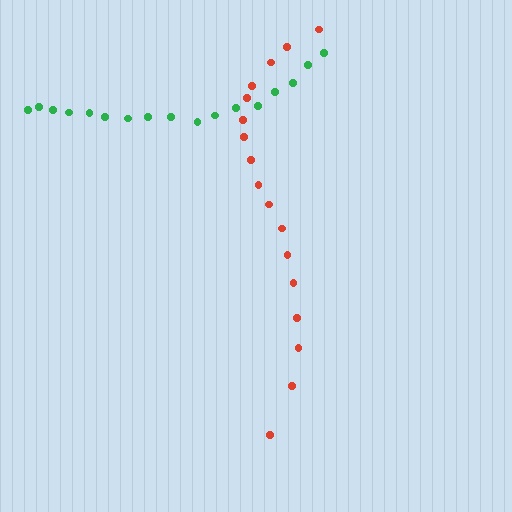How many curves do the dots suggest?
There are 2 distinct paths.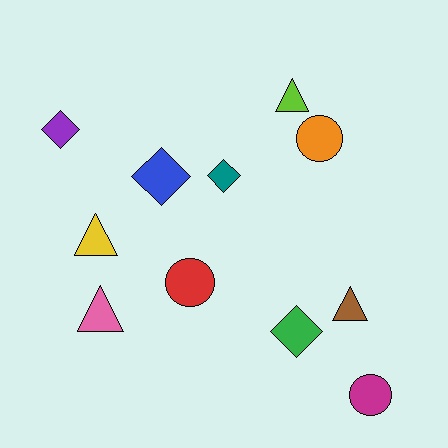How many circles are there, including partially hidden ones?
There are 3 circles.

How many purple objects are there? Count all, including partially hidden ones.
There is 1 purple object.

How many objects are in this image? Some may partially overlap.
There are 11 objects.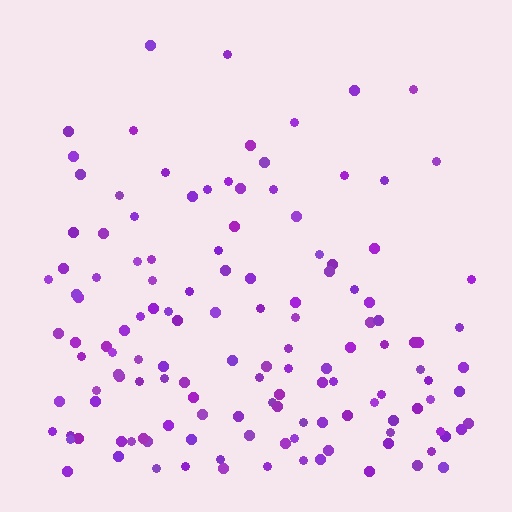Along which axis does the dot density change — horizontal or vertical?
Vertical.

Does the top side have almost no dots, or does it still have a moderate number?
Still a moderate number, just noticeably fewer than the bottom.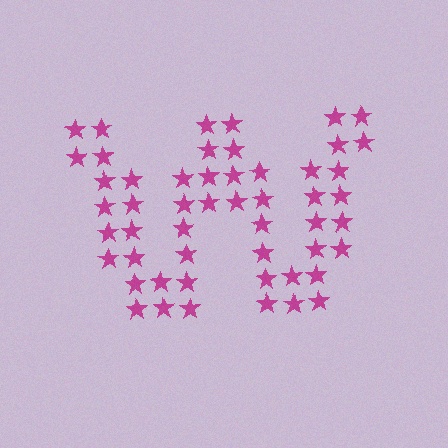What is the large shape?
The large shape is the letter W.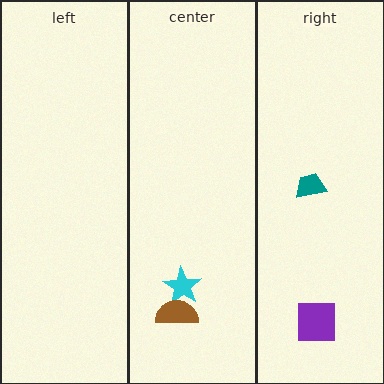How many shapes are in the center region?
2.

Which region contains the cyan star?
The center region.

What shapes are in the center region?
The cyan star, the brown semicircle.